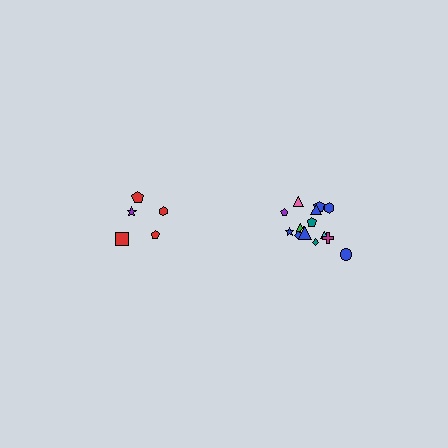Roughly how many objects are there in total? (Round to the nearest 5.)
Roughly 20 objects in total.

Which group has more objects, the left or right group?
The right group.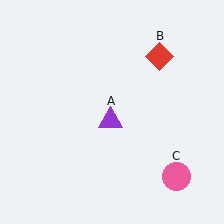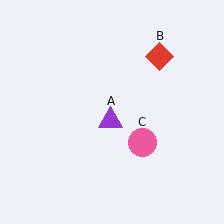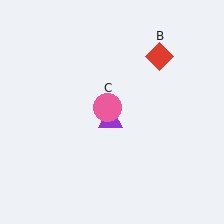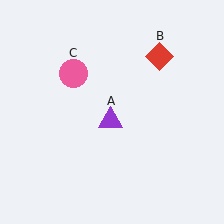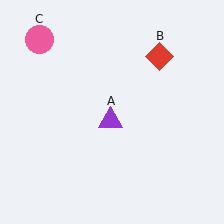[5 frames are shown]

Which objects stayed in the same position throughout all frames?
Purple triangle (object A) and red diamond (object B) remained stationary.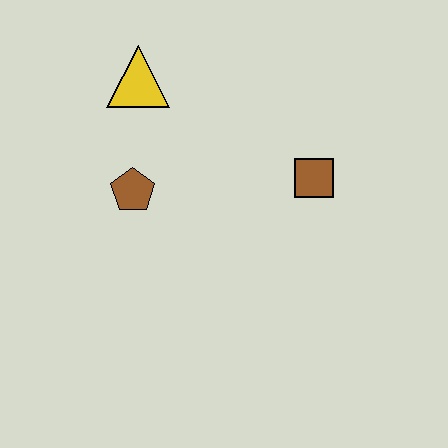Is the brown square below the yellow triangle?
Yes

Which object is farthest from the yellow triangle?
The brown square is farthest from the yellow triangle.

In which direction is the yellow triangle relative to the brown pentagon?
The yellow triangle is above the brown pentagon.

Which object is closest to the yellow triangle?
The brown pentagon is closest to the yellow triangle.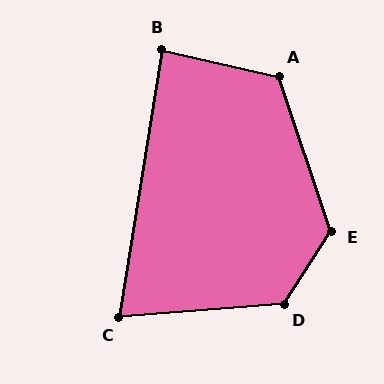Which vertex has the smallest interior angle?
C, at approximately 76 degrees.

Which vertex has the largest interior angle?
E, at approximately 128 degrees.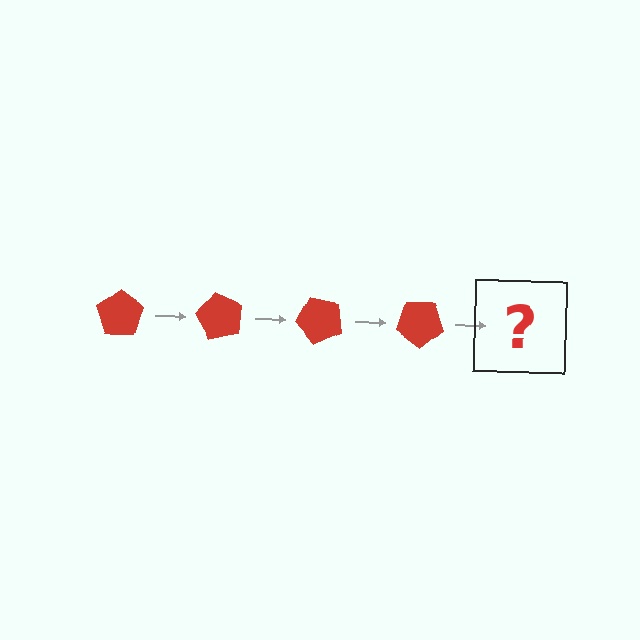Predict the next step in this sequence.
The next step is a red pentagon rotated 240 degrees.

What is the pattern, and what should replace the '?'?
The pattern is that the pentagon rotates 60 degrees each step. The '?' should be a red pentagon rotated 240 degrees.